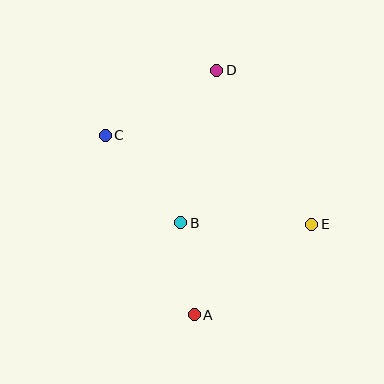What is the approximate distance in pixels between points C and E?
The distance between C and E is approximately 225 pixels.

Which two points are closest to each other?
Points A and B are closest to each other.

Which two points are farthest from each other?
Points A and D are farthest from each other.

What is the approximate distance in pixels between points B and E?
The distance between B and E is approximately 131 pixels.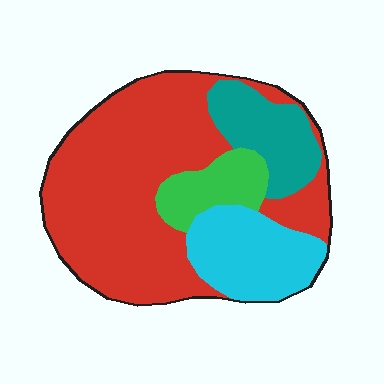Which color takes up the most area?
Red, at roughly 60%.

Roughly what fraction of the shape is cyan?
Cyan covers around 20% of the shape.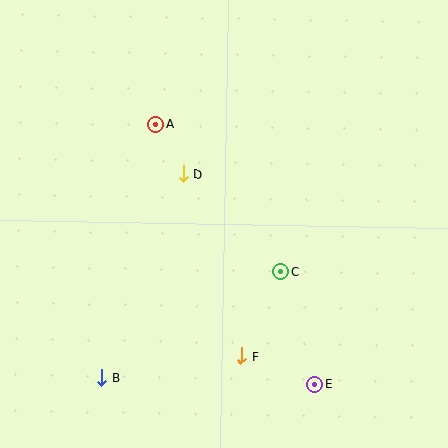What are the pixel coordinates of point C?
Point C is at (281, 272).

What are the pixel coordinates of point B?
Point B is at (102, 378).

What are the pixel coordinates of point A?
Point A is at (156, 124).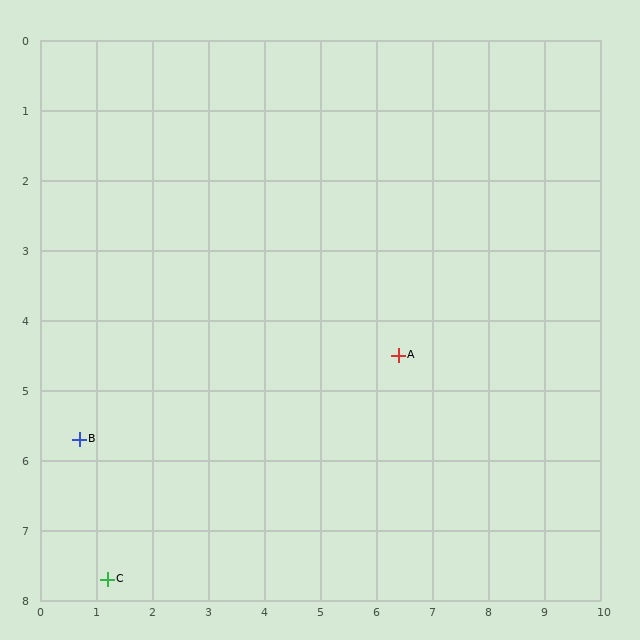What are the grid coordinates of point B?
Point B is at approximately (0.7, 5.7).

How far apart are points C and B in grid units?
Points C and B are about 2.1 grid units apart.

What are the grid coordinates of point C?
Point C is at approximately (1.2, 7.7).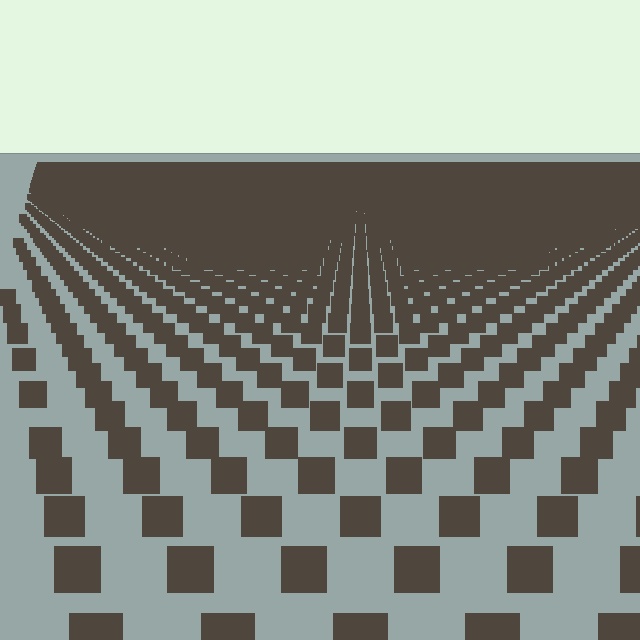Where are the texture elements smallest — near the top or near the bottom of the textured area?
Near the top.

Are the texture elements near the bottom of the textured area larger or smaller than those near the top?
Larger. Near the bottom, elements are closer to the viewer and appear at a bigger on-screen size.